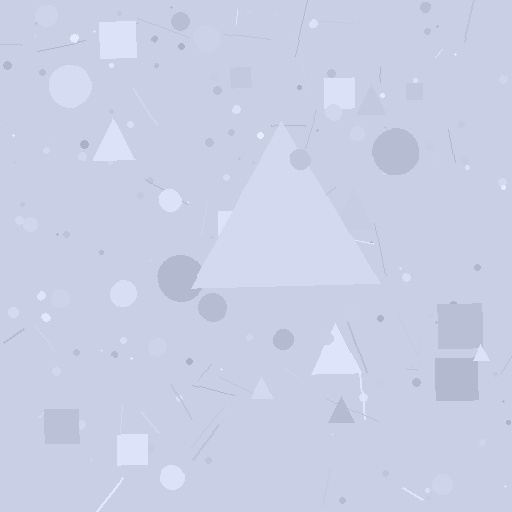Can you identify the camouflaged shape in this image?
The camouflaged shape is a triangle.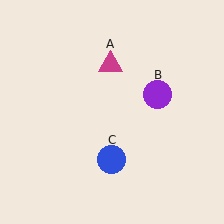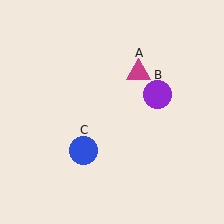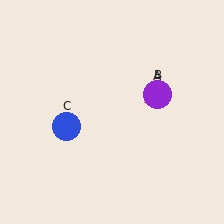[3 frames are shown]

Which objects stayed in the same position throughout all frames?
Purple circle (object B) remained stationary.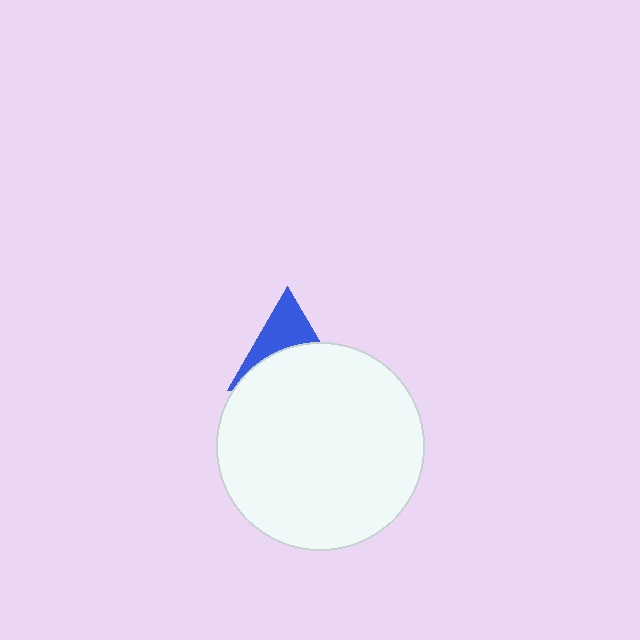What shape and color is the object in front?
The object in front is a white circle.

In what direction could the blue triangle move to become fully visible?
The blue triangle could move up. That would shift it out from behind the white circle entirely.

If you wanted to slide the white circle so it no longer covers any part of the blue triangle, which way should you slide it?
Slide it down — that is the most direct way to separate the two shapes.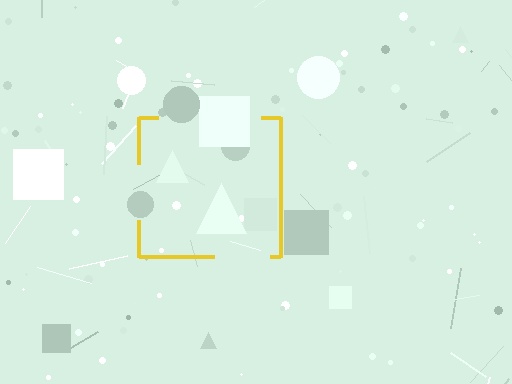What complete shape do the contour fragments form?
The contour fragments form a square.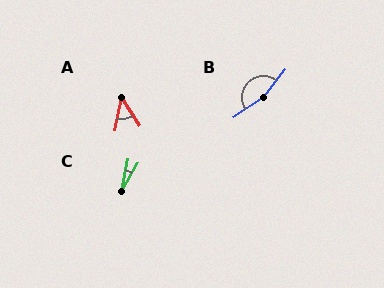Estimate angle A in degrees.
Approximately 44 degrees.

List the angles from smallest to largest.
C (19°), A (44°), B (163°).